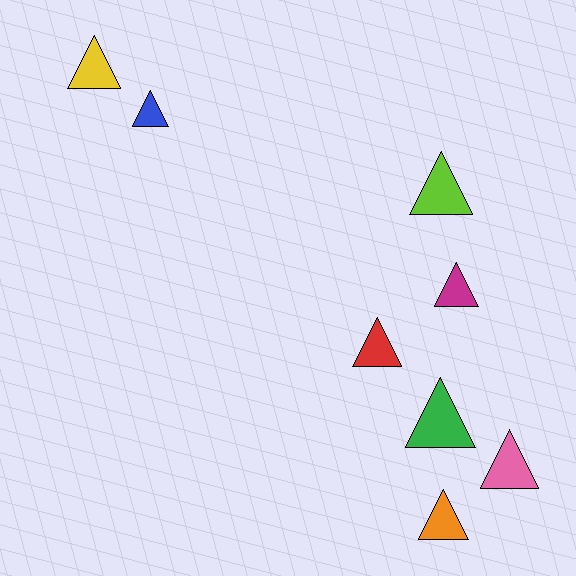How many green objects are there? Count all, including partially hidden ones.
There is 1 green object.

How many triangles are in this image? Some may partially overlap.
There are 8 triangles.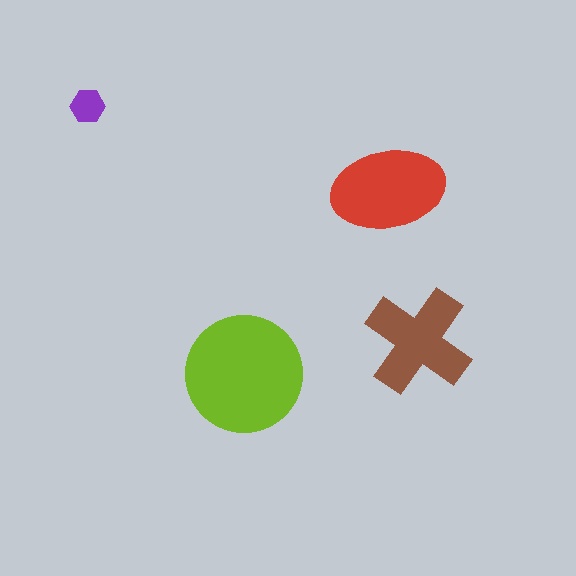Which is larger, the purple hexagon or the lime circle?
The lime circle.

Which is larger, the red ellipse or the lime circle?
The lime circle.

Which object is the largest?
The lime circle.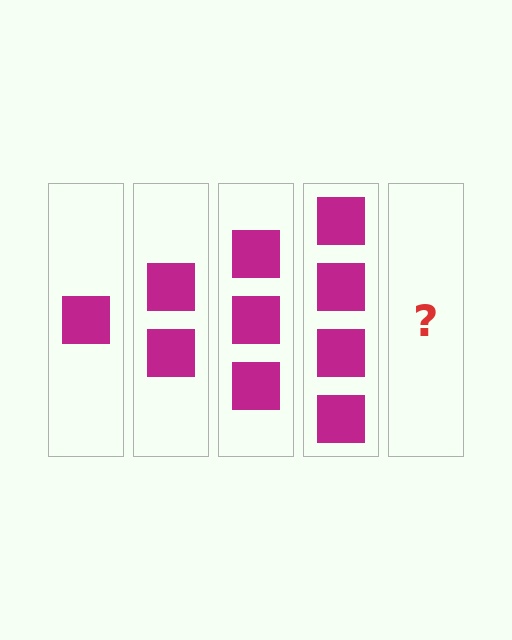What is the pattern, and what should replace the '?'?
The pattern is that each step adds one more square. The '?' should be 5 squares.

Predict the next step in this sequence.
The next step is 5 squares.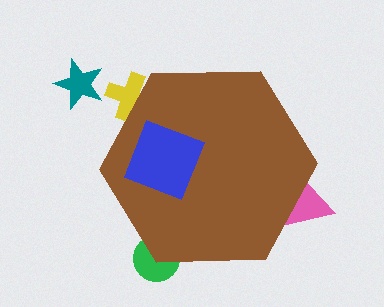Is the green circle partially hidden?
Yes, the green circle is partially hidden behind the brown hexagon.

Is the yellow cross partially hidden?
Yes, the yellow cross is partially hidden behind the brown hexagon.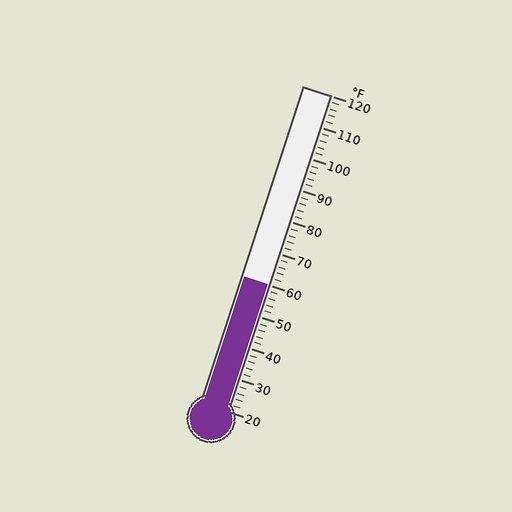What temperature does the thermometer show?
The thermometer shows approximately 60°F.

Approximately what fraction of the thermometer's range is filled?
The thermometer is filled to approximately 40% of its range.